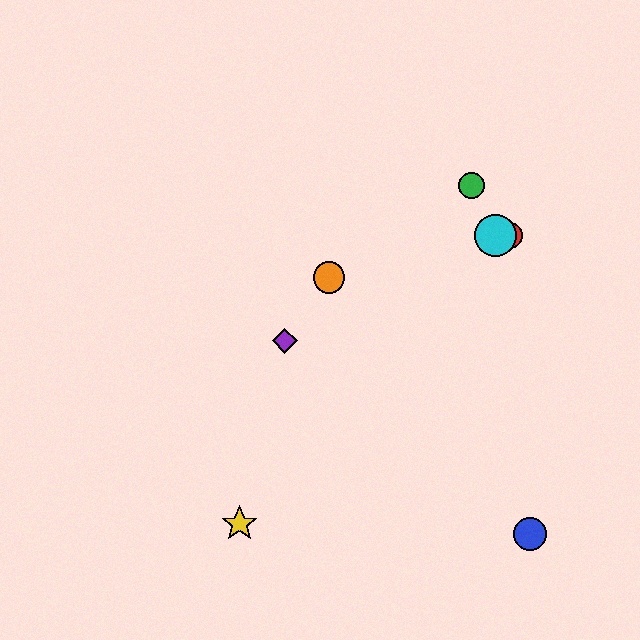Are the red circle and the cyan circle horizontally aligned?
Yes, both are at y≈236.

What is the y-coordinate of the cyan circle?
The cyan circle is at y≈236.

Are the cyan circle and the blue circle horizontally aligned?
No, the cyan circle is at y≈236 and the blue circle is at y≈534.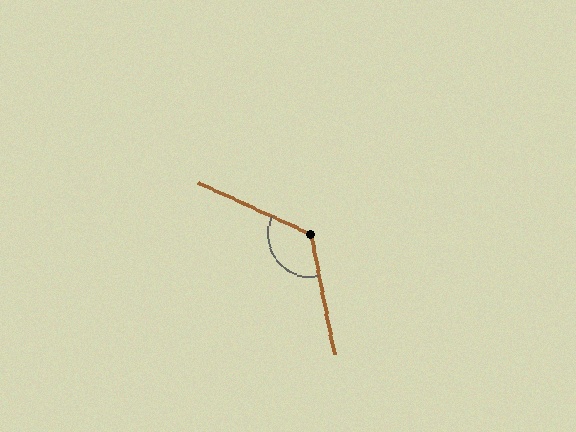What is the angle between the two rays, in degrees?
Approximately 126 degrees.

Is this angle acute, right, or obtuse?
It is obtuse.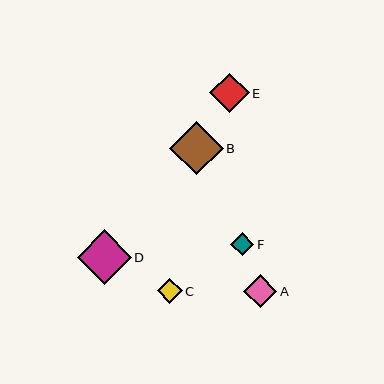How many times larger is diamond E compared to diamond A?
Diamond E is approximately 1.2 times the size of diamond A.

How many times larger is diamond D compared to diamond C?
Diamond D is approximately 2.2 times the size of diamond C.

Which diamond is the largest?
Diamond D is the largest with a size of approximately 54 pixels.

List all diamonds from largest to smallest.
From largest to smallest: D, B, E, A, C, F.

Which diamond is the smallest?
Diamond F is the smallest with a size of approximately 24 pixels.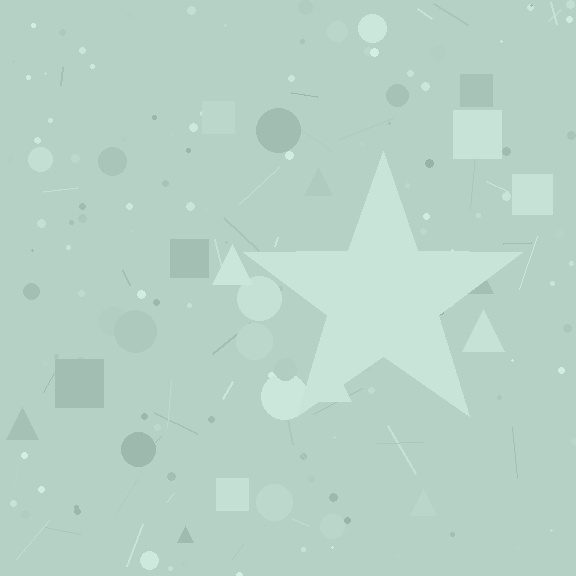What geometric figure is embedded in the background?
A star is embedded in the background.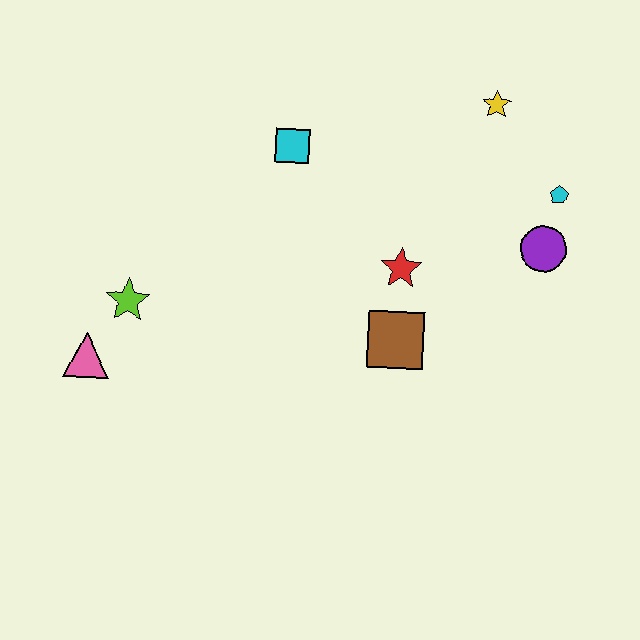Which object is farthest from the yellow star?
The pink triangle is farthest from the yellow star.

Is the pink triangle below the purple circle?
Yes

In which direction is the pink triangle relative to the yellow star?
The pink triangle is to the left of the yellow star.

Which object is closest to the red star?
The brown square is closest to the red star.